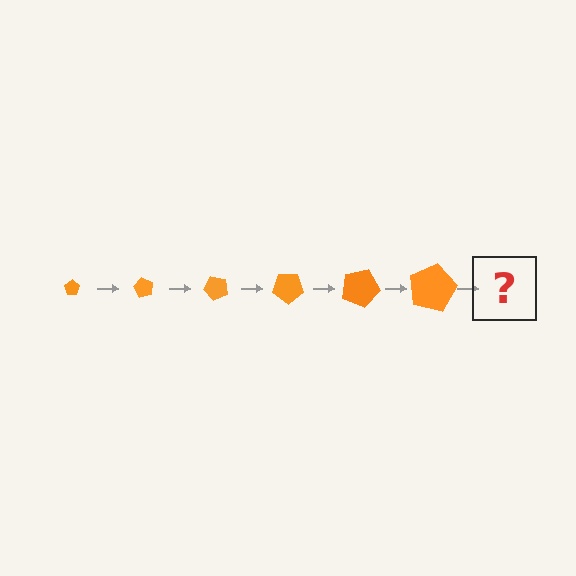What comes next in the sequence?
The next element should be a pentagon, larger than the previous one and rotated 360 degrees from the start.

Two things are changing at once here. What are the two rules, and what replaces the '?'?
The two rules are that the pentagon grows larger each step and it rotates 60 degrees each step. The '?' should be a pentagon, larger than the previous one and rotated 360 degrees from the start.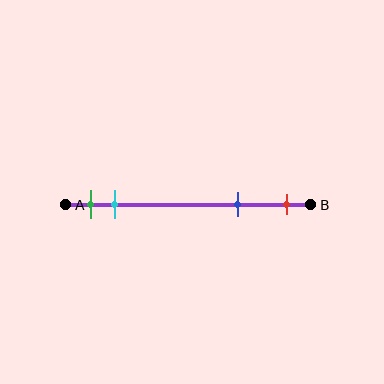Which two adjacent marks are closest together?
The green and cyan marks are the closest adjacent pair.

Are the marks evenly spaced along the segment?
No, the marks are not evenly spaced.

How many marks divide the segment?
There are 4 marks dividing the segment.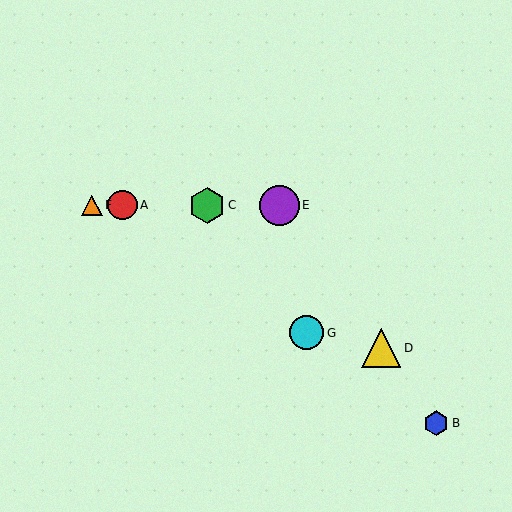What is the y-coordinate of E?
Object E is at y≈205.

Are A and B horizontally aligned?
No, A is at y≈205 and B is at y≈423.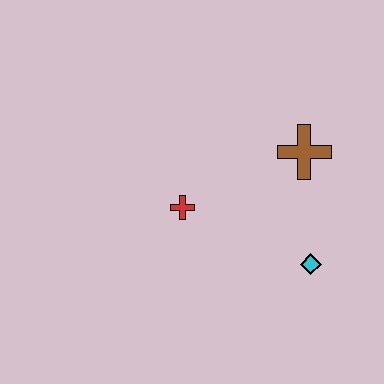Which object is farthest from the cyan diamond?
The red cross is farthest from the cyan diamond.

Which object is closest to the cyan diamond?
The brown cross is closest to the cyan diamond.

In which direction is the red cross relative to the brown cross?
The red cross is to the left of the brown cross.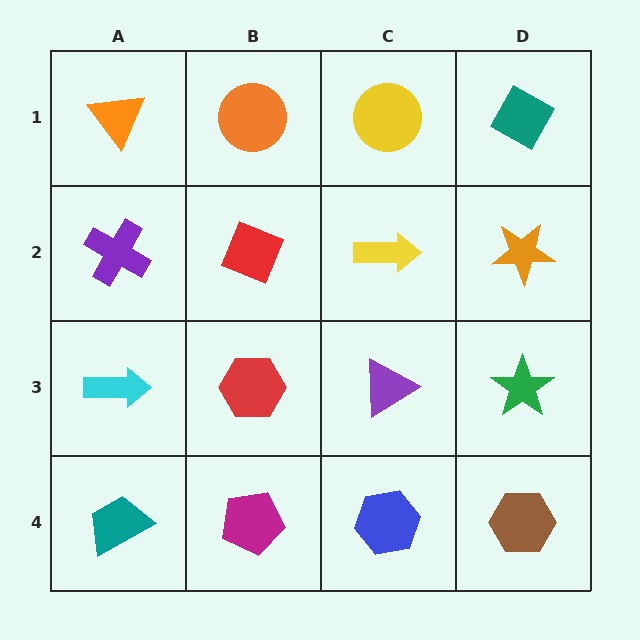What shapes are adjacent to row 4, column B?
A red hexagon (row 3, column B), a teal trapezoid (row 4, column A), a blue hexagon (row 4, column C).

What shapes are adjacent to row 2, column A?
An orange triangle (row 1, column A), a cyan arrow (row 3, column A), a red diamond (row 2, column B).